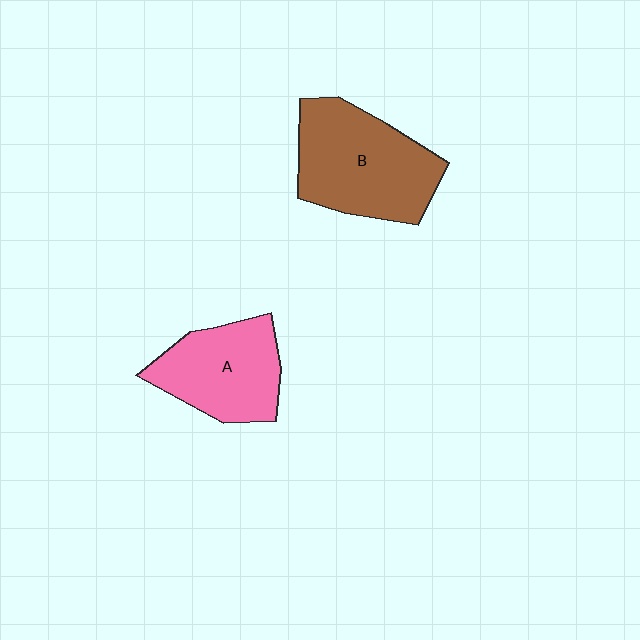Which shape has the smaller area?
Shape A (pink).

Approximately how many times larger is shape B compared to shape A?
Approximately 1.3 times.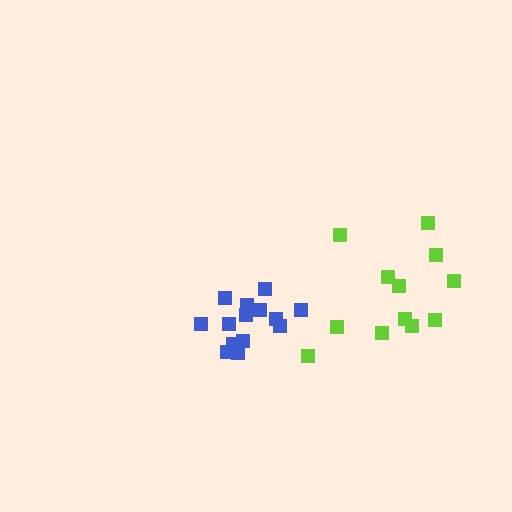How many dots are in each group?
Group 1: 14 dots, Group 2: 12 dots (26 total).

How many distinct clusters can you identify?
There are 2 distinct clusters.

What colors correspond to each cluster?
The clusters are colored: blue, lime.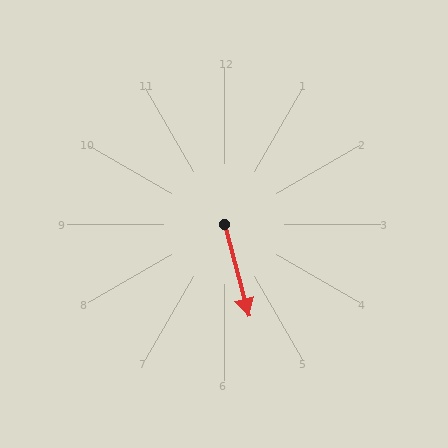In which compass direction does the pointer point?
South.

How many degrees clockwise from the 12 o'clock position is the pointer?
Approximately 165 degrees.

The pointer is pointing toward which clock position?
Roughly 6 o'clock.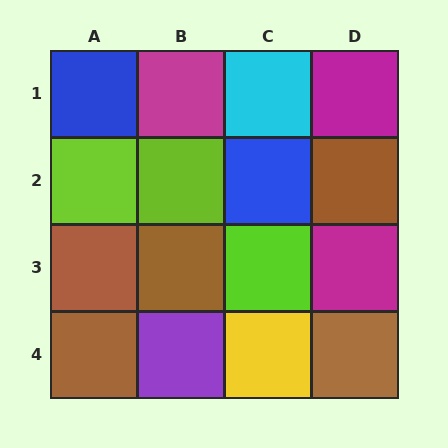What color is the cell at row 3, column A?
Brown.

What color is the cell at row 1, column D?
Magenta.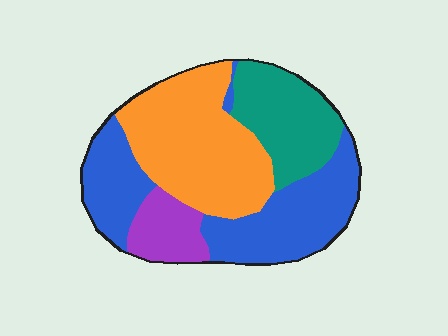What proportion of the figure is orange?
Orange takes up between a third and a half of the figure.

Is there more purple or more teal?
Teal.